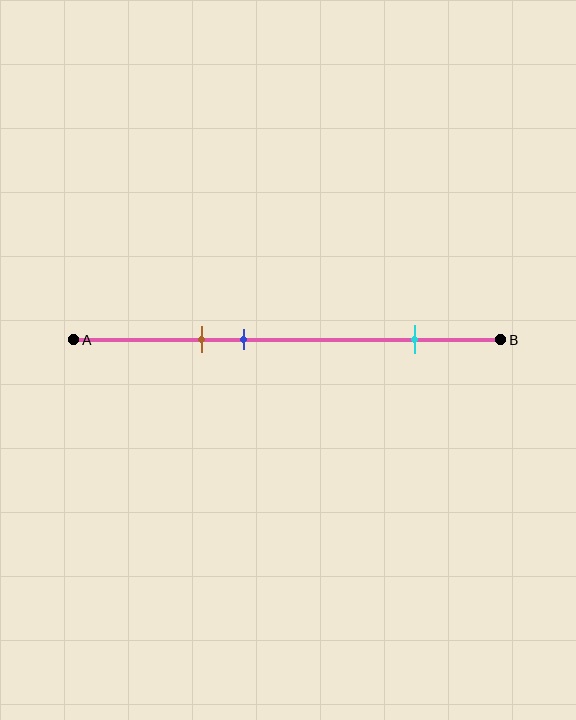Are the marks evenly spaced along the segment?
No, the marks are not evenly spaced.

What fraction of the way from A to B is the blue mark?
The blue mark is approximately 40% (0.4) of the way from A to B.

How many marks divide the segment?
There are 3 marks dividing the segment.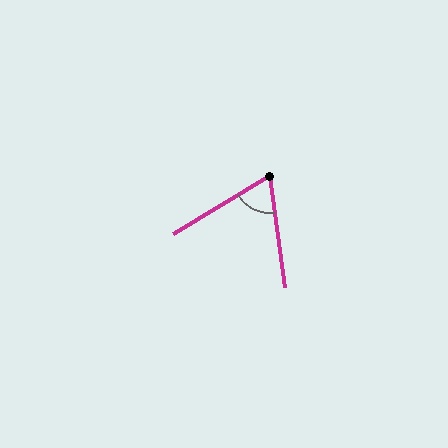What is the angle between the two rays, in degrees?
Approximately 66 degrees.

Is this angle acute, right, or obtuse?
It is acute.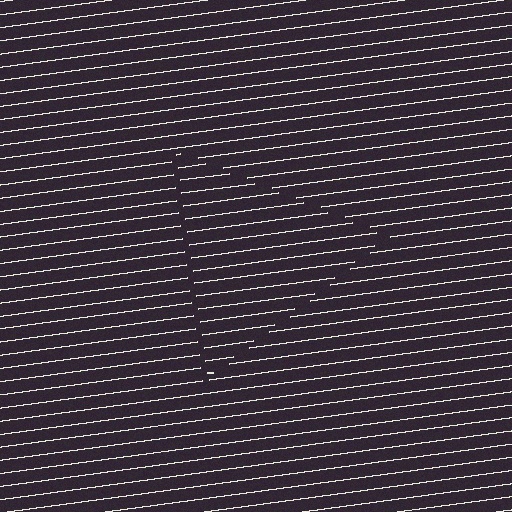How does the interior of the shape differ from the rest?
The interior of the shape contains the same grating, shifted by half a period — the contour is defined by the phase discontinuity where line-ends from the inner and outer gratings abut.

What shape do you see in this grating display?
An illusory triangle. The interior of the shape contains the same grating, shifted by half a period — the contour is defined by the phase discontinuity where line-ends from the inner and outer gratings abut.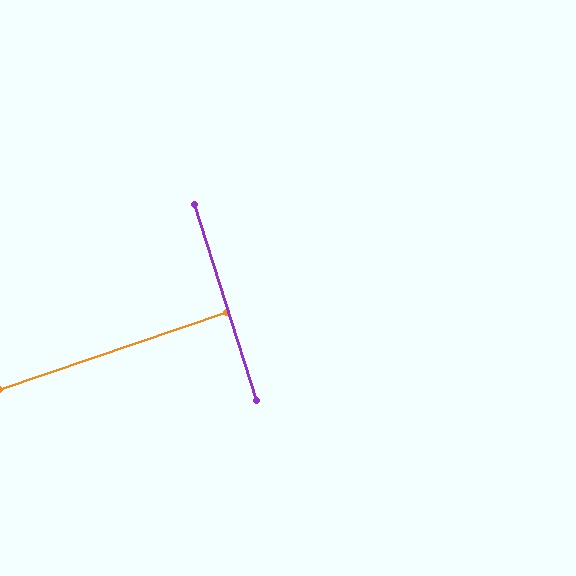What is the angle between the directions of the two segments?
Approximately 89 degrees.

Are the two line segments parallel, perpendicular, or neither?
Perpendicular — they meet at approximately 89°.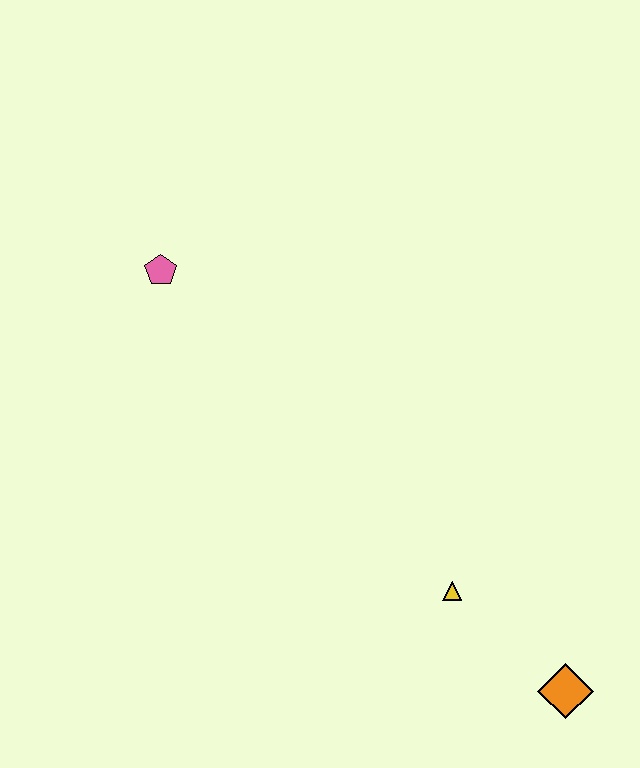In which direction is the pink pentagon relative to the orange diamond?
The pink pentagon is above the orange diamond.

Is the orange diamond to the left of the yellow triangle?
No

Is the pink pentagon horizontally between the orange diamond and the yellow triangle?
No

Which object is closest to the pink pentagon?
The yellow triangle is closest to the pink pentagon.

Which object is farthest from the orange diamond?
The pink pentagon is farthest from the orange diamond.